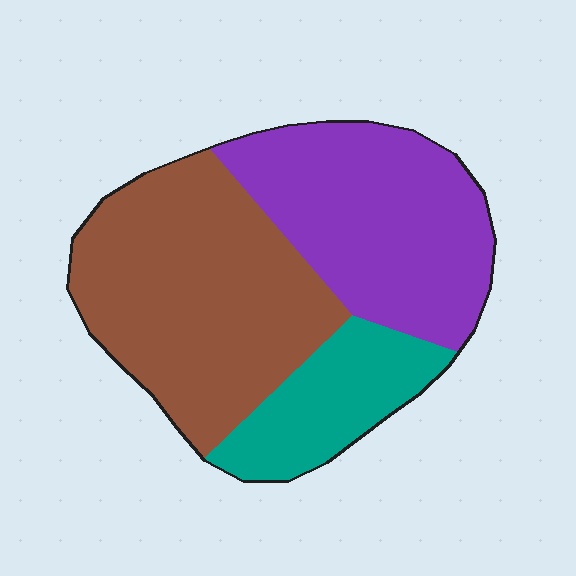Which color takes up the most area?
Brown, at roughly 45%.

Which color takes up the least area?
Teal, at roughly 20%.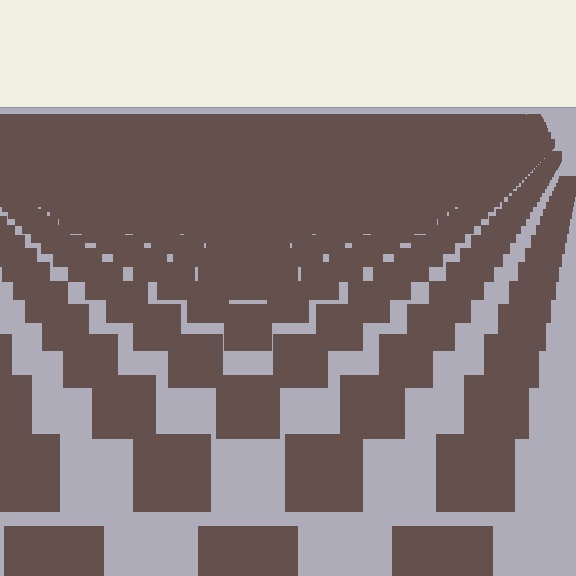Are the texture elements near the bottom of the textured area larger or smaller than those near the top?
Larger. Near the bottom, elements are closer to the viewer and appear at a bigger on-screen size.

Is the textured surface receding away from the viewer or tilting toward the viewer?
The surface is receding away from the viewer. Texture elements get smaller and denser toward the top.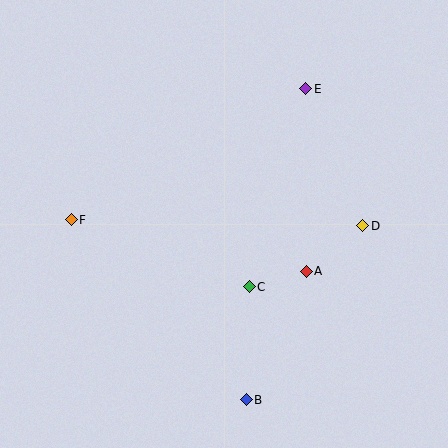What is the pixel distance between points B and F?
The distance between B and F is 251 pixels.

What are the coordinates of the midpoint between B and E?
The midpoint between B and E is at (276, 244).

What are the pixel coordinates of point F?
Point F is at (71, 220).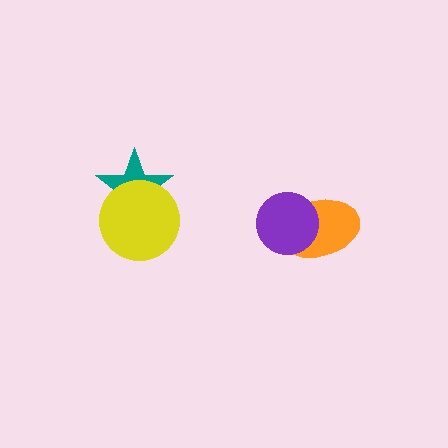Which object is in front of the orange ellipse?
The purple circle is in front of the orange ellipse.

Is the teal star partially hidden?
Yes, it is partially covered by another shape.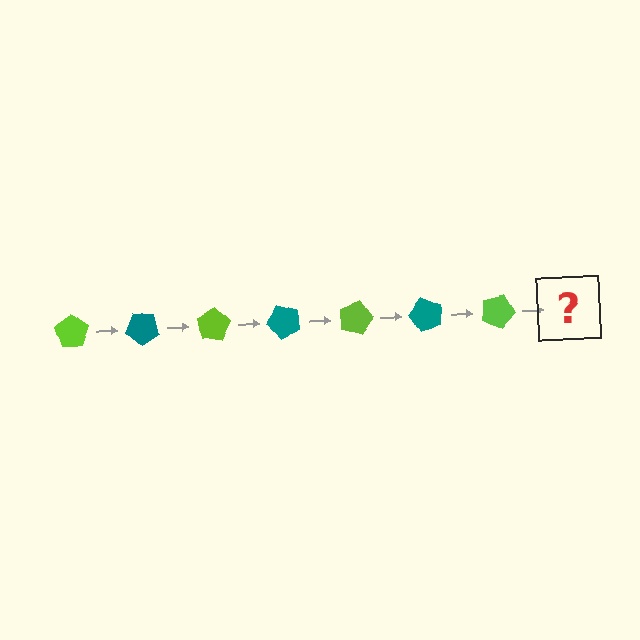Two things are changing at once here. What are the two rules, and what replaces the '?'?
The two rules are that it rotates 40 degrees each step and the color cycles through lime and teal. The '?' should be a teal pentagon, rotated 280 degrees from the start.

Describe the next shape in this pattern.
It should be a teal pentagon, rotated 280 degrees from the start.